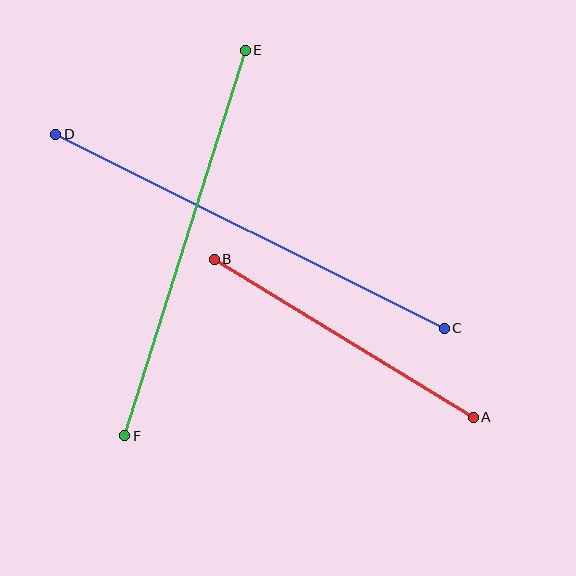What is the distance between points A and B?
The distance is approximately 304 pixels.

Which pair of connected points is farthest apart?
Points C and D are farthest apart.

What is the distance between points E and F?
The distance is approximately 404 pixels.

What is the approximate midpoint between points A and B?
The midpoint is at approximately (344, 338) pixels.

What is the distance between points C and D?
The distance is approximately 434 pixels.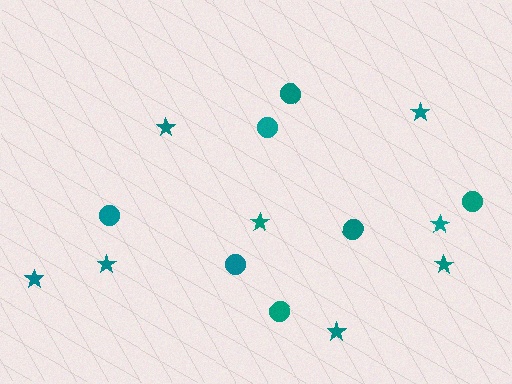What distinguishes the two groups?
There are 2 groups: one group of circles (7) and one group of stars (8).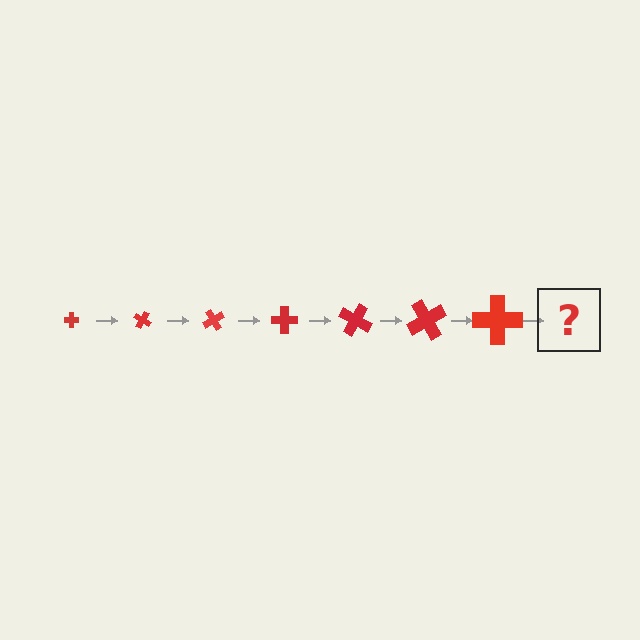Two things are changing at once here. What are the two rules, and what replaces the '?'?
The two rules are that the cross grows larger each step and it rotates 30 degrees each step. The '?' should be a cross, larger than the previous one and rotated 210 degrees from the start.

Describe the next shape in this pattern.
It should be a cross, larger than the previous one and rotated 210 degrees from the start.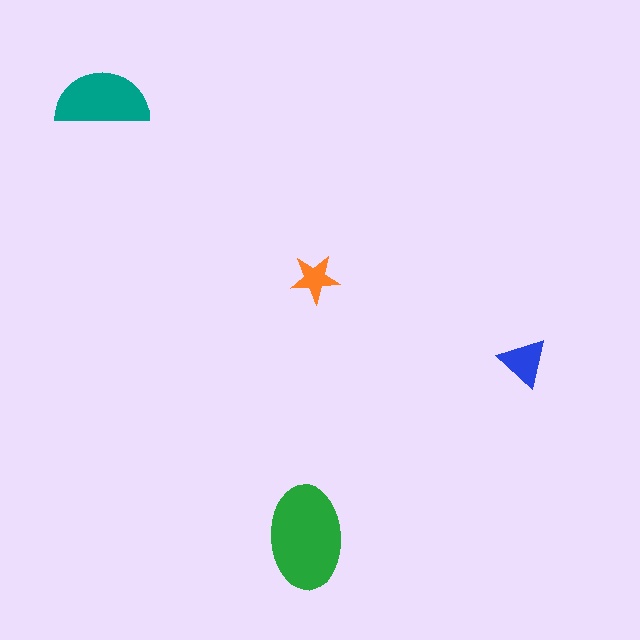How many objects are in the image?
There are 4 objects in the image.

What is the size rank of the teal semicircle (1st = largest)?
2nd.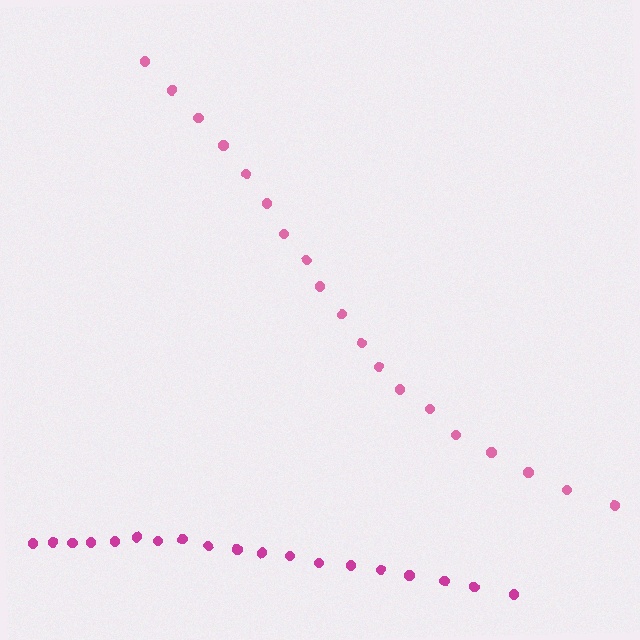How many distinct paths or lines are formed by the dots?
There are 2 distinct paths.